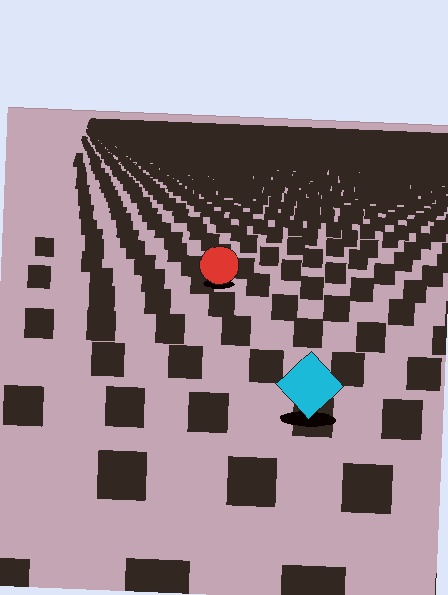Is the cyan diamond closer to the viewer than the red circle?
Yes. The cyan diamond is closer — you can tell from the texture gradient: the ground texture is coarser near it.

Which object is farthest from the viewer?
The red circle is farthest from the viewer. It appears smaller and the ground texture around it is denser.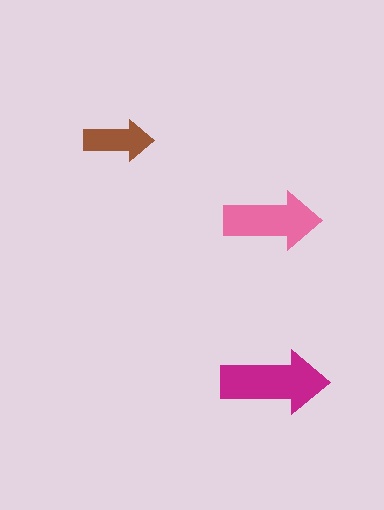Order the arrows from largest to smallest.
the magenta one, the pink one, the brown one.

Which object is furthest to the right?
The magenta arrow is rightmost.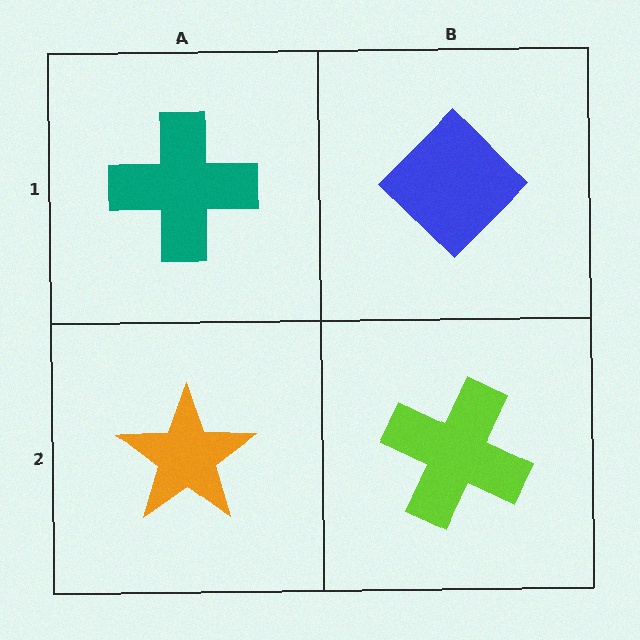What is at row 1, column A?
A teal cross.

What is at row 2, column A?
An orange star.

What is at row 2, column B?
A lime cross.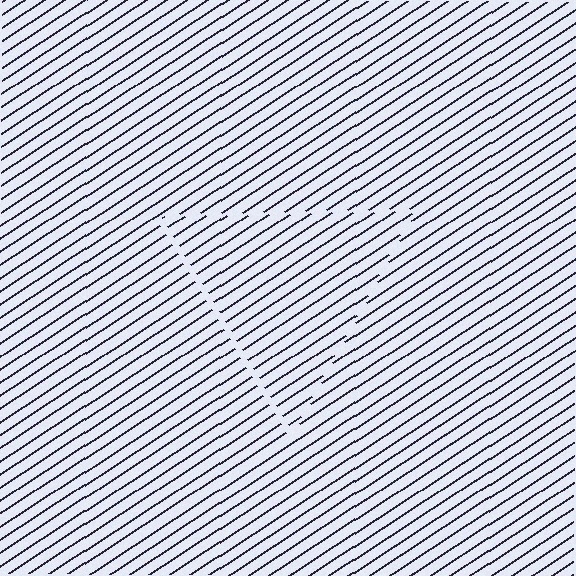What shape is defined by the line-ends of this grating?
An illusory triangle. The interior of the shape contains the same grating, shifted by half a period — the contour is defined by the phase discontinuity where line-ends from the inner and outer gratings abut.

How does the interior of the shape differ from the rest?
The interior of the shape contains the same grating, shifted by half a period — the contour is defined by the phase discontinuity where line-ends from the inner and outer gratings abut.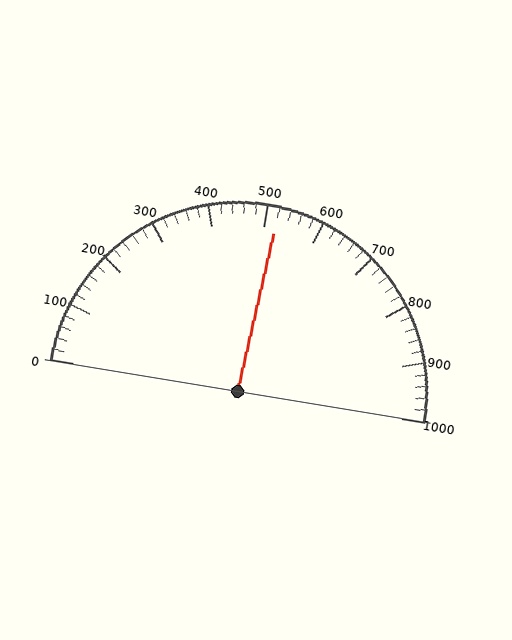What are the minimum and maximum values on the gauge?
The gauge ranges from 0 to 1000.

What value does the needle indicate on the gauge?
The needle indicates approximately 520.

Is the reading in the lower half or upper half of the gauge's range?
The reading is in the upper half of the range (0 to 1000).